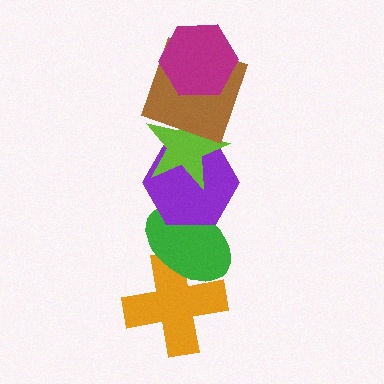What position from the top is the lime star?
The lime star is 3rd from the top.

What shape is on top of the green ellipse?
The purple hexagon is on top of the green ellipse.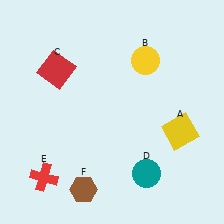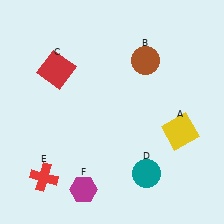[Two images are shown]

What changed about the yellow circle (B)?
In Image 1, B is yellow. In Image 2, it changed to brown.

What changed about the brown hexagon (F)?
In Image 1, F is brown. In Image 2, it changed to magenta.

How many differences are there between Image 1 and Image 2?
There are 2 differences between the two images.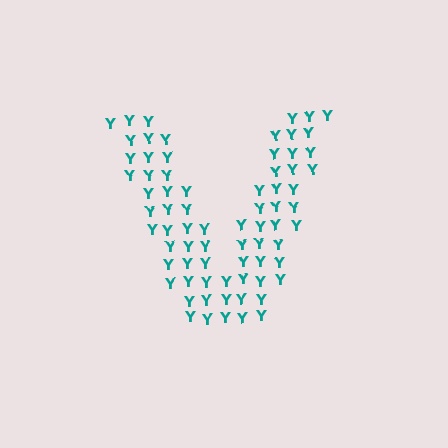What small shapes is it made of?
It is made of small letter Y's.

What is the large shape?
The large shape is the letter V.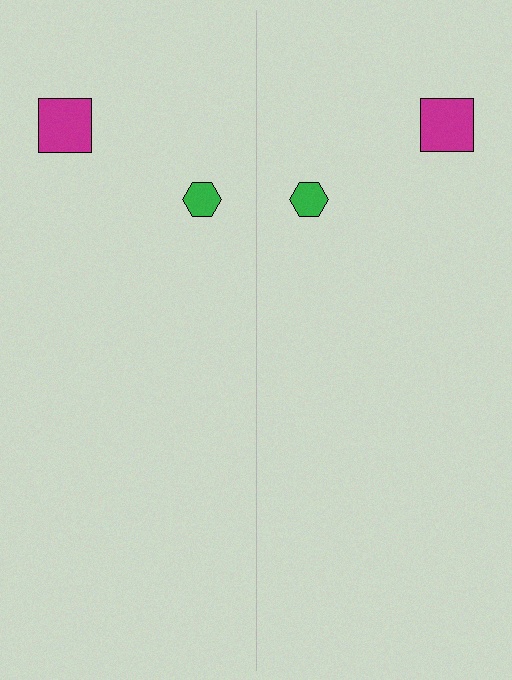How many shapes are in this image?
There are 4 shapes in this image.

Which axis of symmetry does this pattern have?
The pattern has a vertical axis of symmetry running through the center of the image.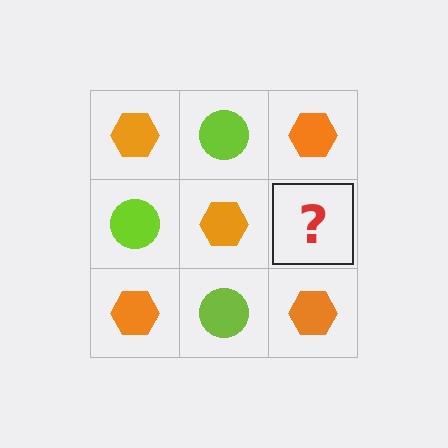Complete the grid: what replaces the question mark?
The question mark should be replaced with a lime circle.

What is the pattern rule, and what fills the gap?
The rule is that it alternates orange hexagon and lime circle in a checkerboard pattern. The gap should be filled with a lime circle.